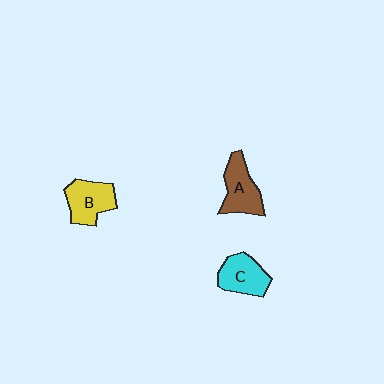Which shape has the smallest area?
Shape C (cyan).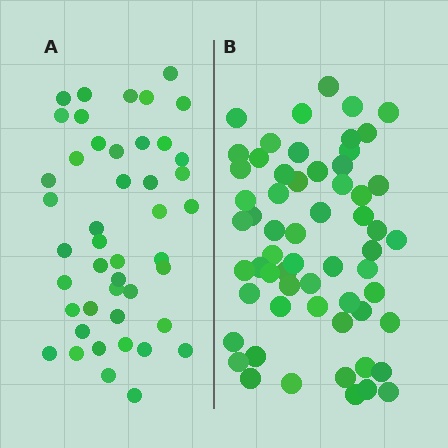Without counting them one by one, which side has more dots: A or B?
Region B (the right region) has more dots.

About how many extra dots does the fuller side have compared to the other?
Region B has approximately 15 more dots than region A.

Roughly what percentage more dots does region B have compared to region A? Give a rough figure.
About 35% more.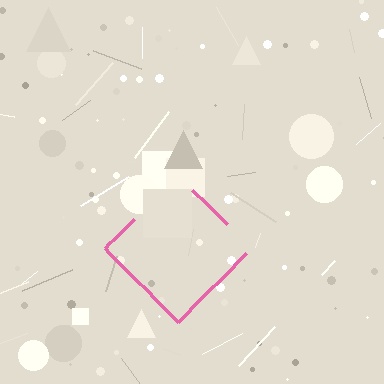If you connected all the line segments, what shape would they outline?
They would outline a diamond.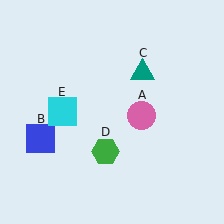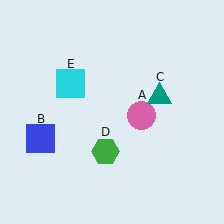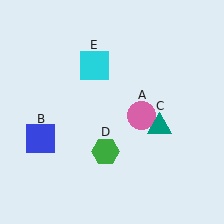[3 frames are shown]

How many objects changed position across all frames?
2 objects changed position: teal triangle (object C), cyan square (object E).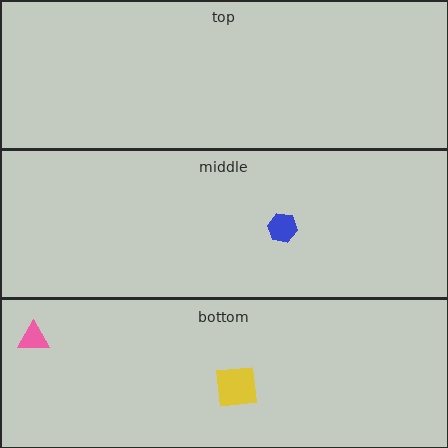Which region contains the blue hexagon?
The middle region.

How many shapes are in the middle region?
1.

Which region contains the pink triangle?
The bottom region.